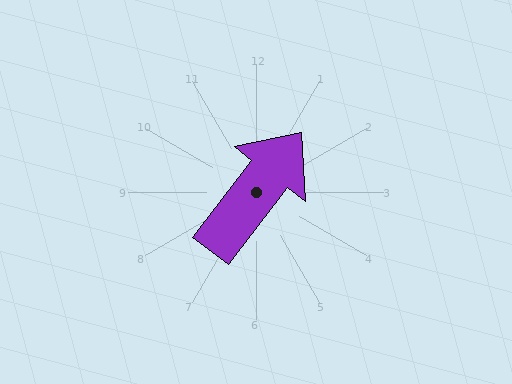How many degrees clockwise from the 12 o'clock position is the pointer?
Approximately 38 degrees.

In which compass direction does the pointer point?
Northeast.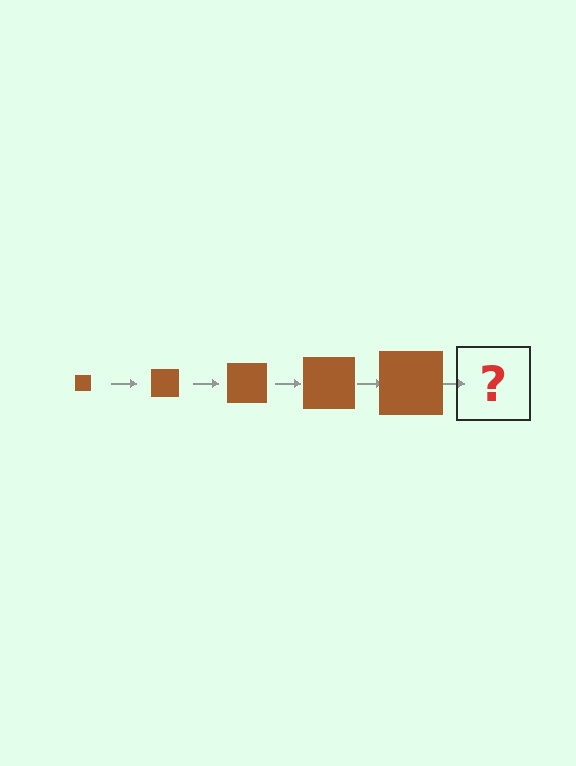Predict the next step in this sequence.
The next step is a brown square, larger than the previous one.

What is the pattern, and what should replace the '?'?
The pattern is that the square gets progressively larger each step. The '?' should be a brown square, larger than the previous one.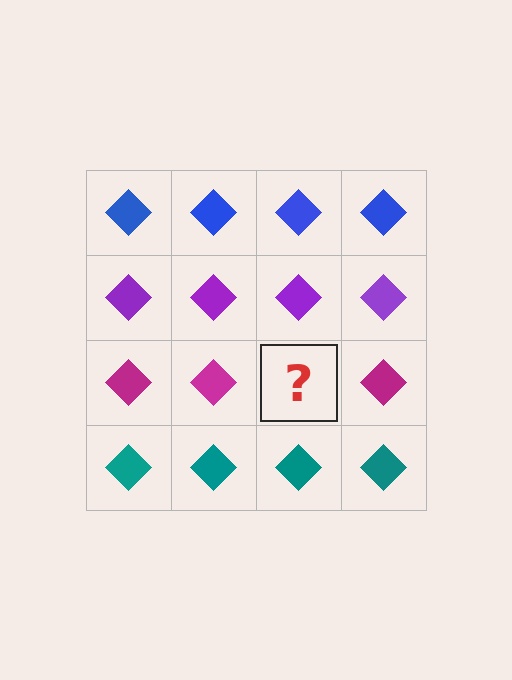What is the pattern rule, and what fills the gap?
The rule is that each row has a consistent color. The gap should be filled with a magenta diamond.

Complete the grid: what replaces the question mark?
The question mark should be replaced with a magenta diamond.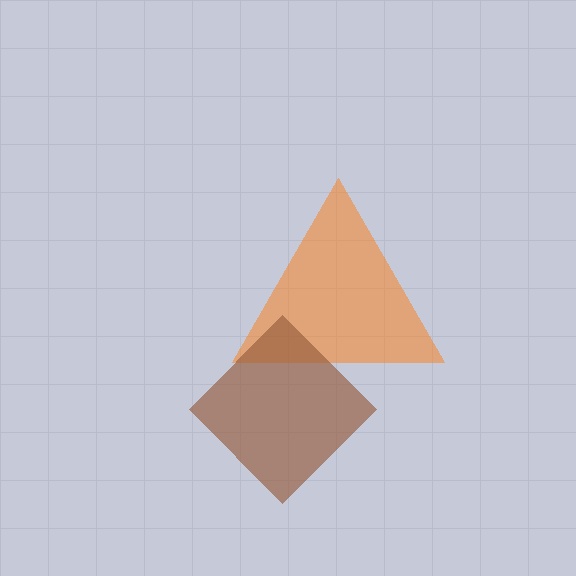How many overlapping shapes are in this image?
There are 2 overlapping shapes in the image.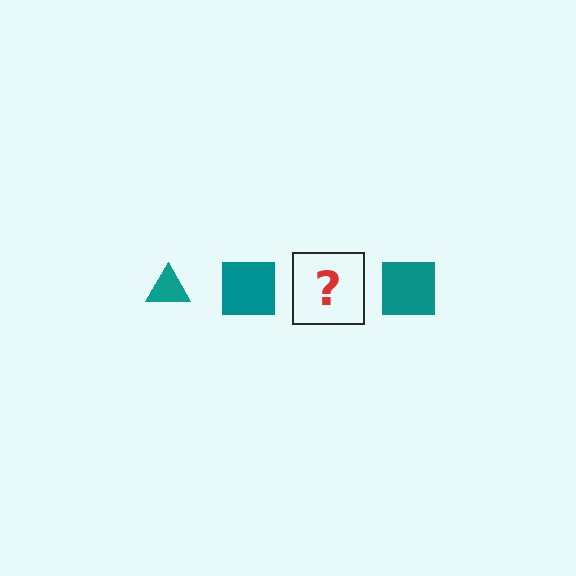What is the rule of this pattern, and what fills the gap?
The rule is that the pattern cycles through triangle, square shapes in teal. The gap should be filled with a teal triangle.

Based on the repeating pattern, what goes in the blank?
The blank should be a teal triangle.